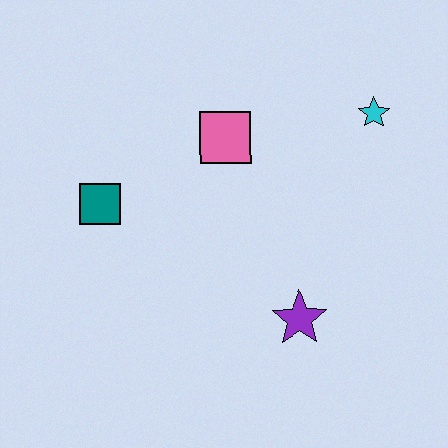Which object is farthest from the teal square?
The cyan star is farthest from the teal square.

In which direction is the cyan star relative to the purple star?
The cyan star is above the purple star.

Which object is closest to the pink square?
The teal square is closest to the pink square.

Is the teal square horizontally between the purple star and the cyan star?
No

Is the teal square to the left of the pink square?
Yes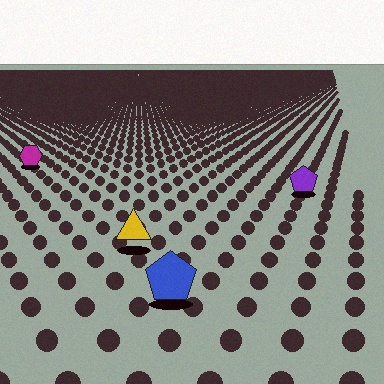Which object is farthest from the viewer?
The magenta hexagon is farthest from the viewer. It appears smaller and the ground texture around it is denser.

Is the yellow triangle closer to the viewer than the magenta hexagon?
Yes. The yellow triangle is closer — you can tell from the texture gradient: the ground texture is coarser near it.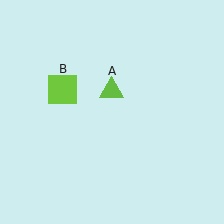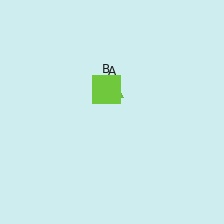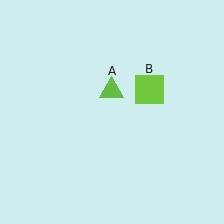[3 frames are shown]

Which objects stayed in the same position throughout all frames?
Lime triangle (object A) remained stationary.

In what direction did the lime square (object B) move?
The lime square (object B) moved right.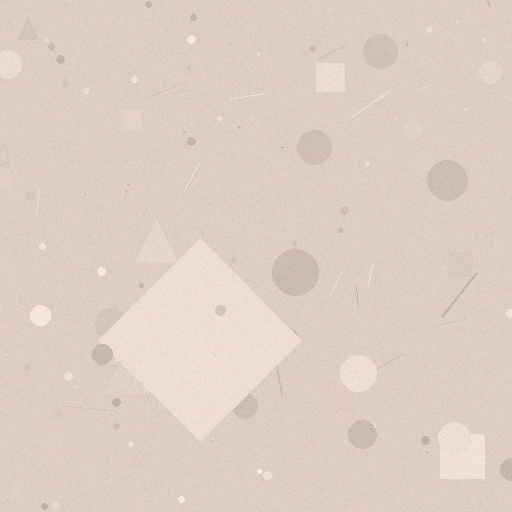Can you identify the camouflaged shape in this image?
The camouflaged shape is a diamond.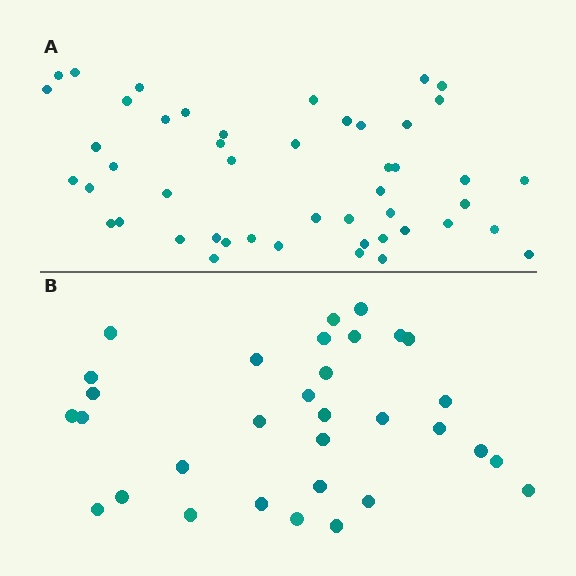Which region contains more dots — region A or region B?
Region A (the top region) has more dots.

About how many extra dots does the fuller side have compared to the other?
Region A has approximately 15 more dots than region B.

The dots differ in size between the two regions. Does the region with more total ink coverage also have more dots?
No. Region B has more total ink coverage because its dots are larger, but region A actually contains more individual dots. Total area can be misleading — the number of items is what matters here.